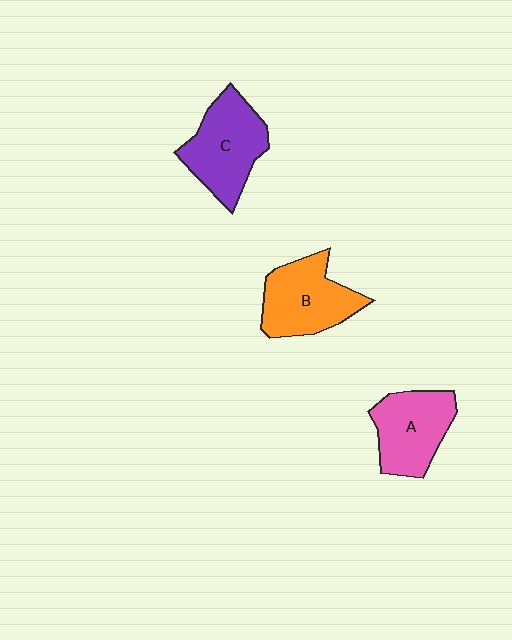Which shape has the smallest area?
Shape A (pink).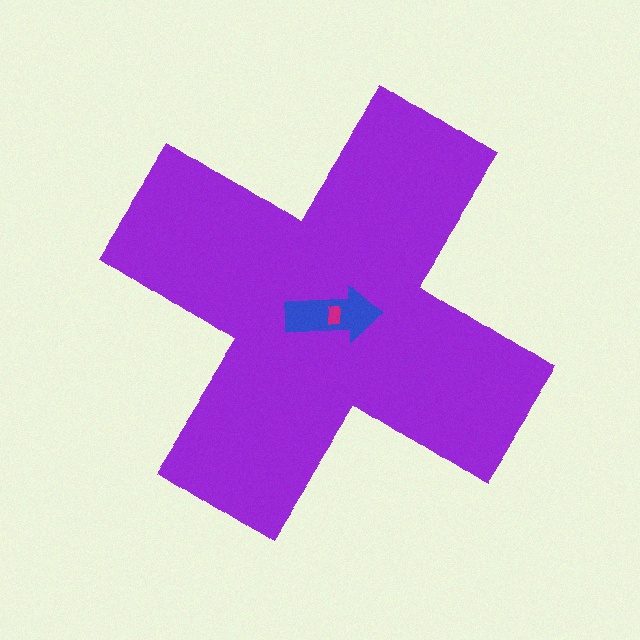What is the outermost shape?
The purple cross.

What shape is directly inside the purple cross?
The blue arrow.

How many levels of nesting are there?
3.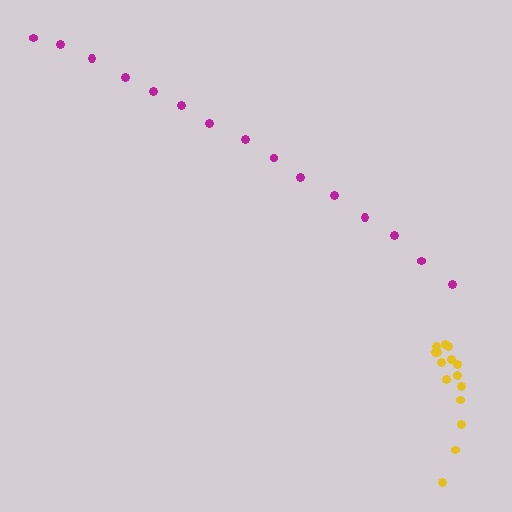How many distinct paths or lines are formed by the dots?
There are 2 distinct paths.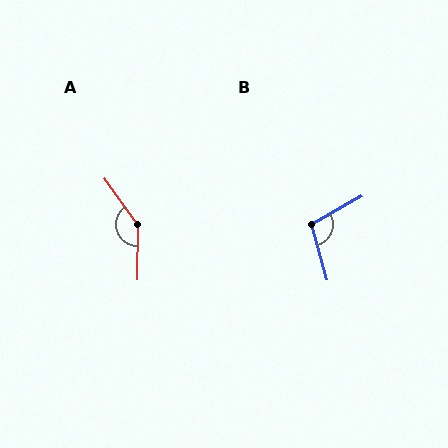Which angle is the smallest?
B, at approximately 104 degrees.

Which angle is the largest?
A, at approximately 144 degrees.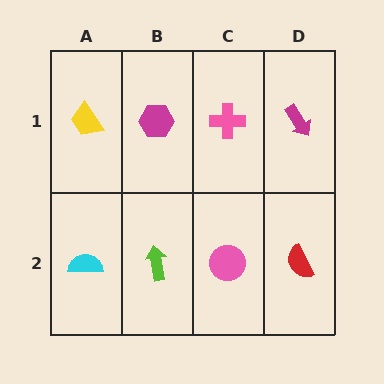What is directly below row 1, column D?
A red semicircle.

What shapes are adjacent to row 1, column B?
A lime arrow (row 2, column B), a yellow trapezoid (row 1, column A), a pink cross (row 1, column C).